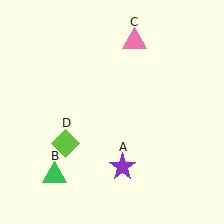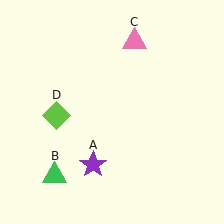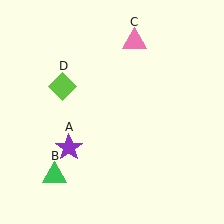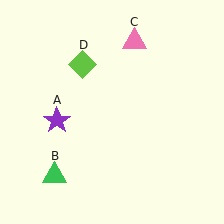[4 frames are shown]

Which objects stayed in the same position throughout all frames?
Green triangle (object B) and pink triangle (object C) remained stationary.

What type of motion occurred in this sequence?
The purple star (object A), lime diamond (object D) rotated clockwise around the center of the scene.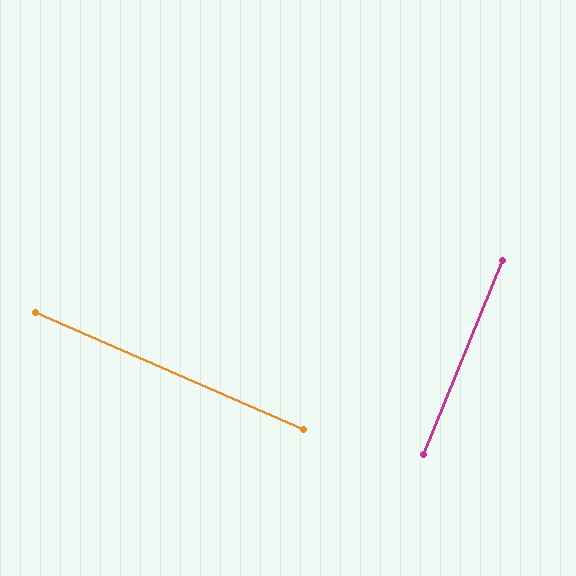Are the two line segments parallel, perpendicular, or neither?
Perpendicular — they meet at approximately 89°.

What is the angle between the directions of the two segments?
Approximately 89 degrees.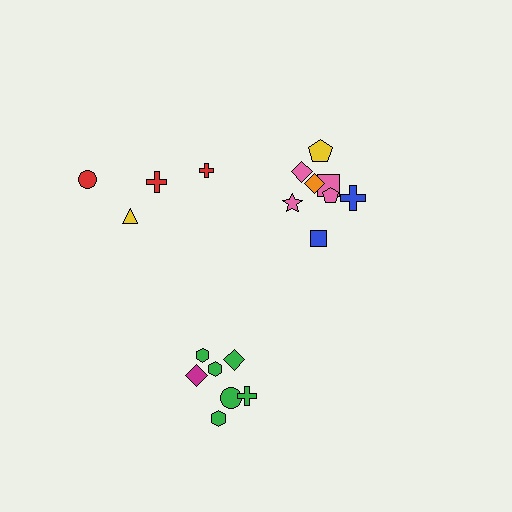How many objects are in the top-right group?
There are 8 objects.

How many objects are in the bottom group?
There are 7 objects.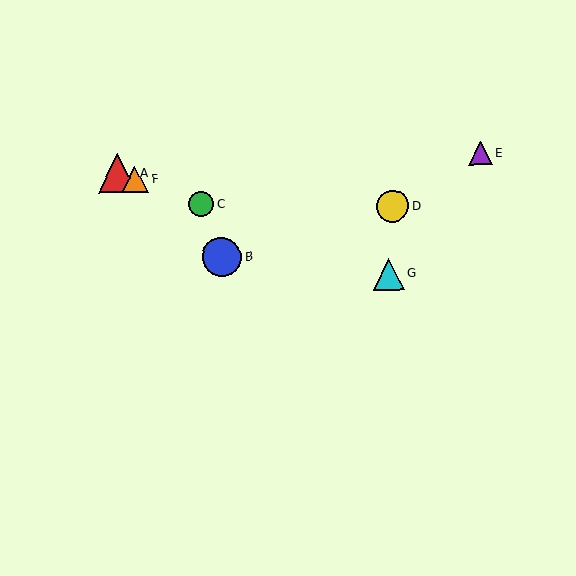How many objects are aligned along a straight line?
4 objects (A, C, F, G) are aligned along a straight line.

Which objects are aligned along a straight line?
Objects A, C, F, G are aligned along a straight line.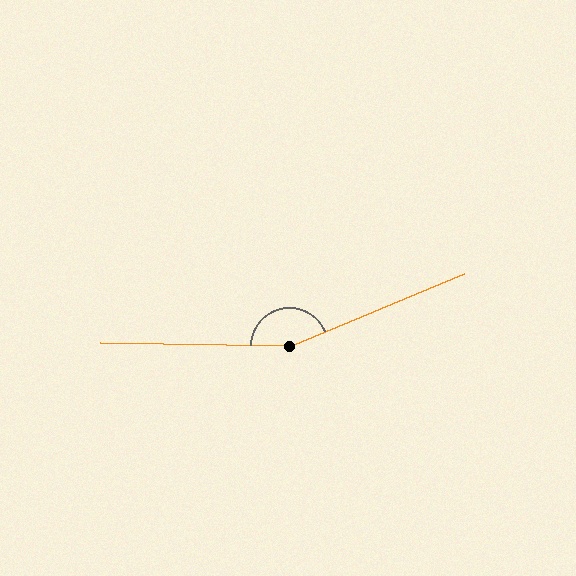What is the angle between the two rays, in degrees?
Approximately 157 degrees.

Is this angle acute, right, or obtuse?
It is obtuse.